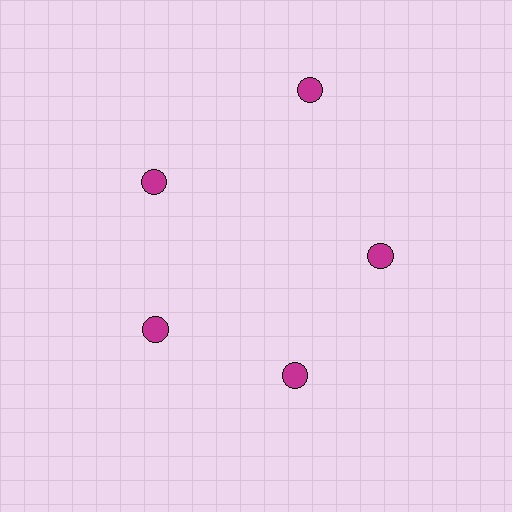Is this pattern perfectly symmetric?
No. The 5 magenta circles are arranged in a ring, but one element near the 1 o'clock position is pushed outward from the center, breaking the 5-fold rotational symmetry.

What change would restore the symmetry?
The symmetry would be restored by moving it inward, back onto the ring so that all 5 circles sit at equal angles and equal distance from the center.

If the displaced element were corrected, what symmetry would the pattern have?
It would have 5-fold rotational symmetry — the pattern would map onto itself every 72 degrees.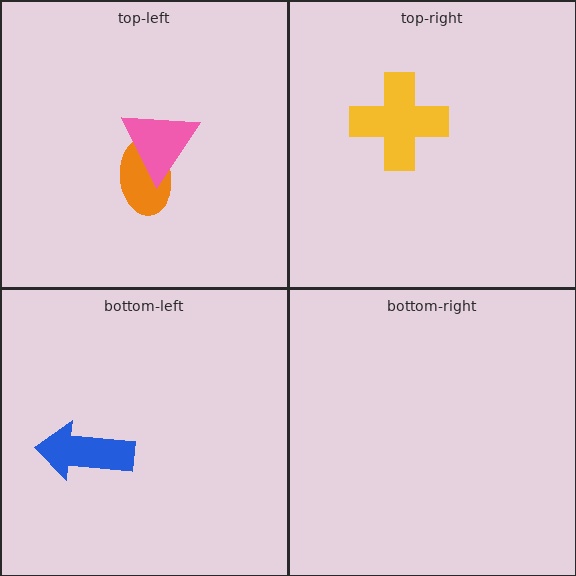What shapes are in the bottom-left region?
The blue arrow.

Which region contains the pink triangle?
The top-left region.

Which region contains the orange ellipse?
The top-left region.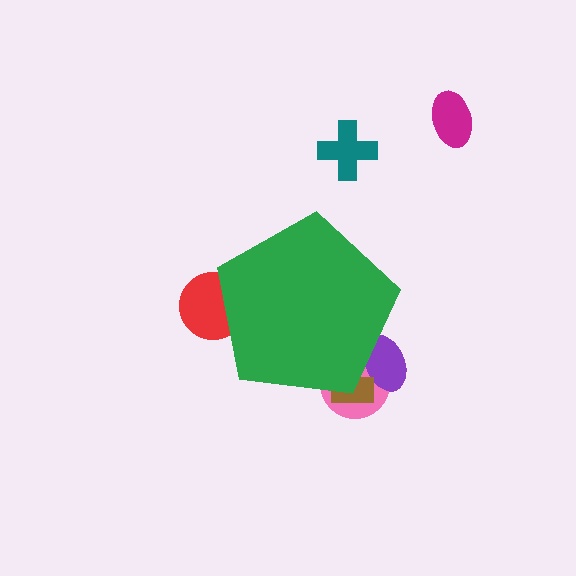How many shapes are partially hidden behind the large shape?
4 shapes are partially hidden.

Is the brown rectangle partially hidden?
Yes, the brown rectangle is partially hidden behind the green pentagon.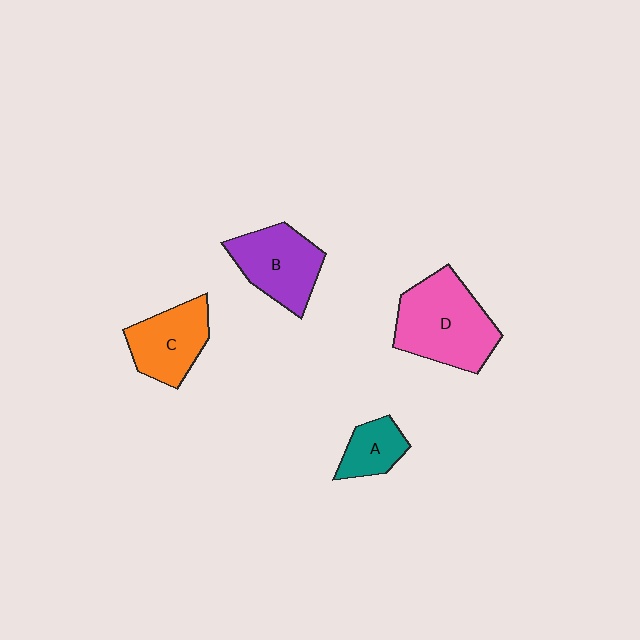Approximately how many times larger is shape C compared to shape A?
Approximately 1.7 times.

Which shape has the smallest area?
Shape A (teal).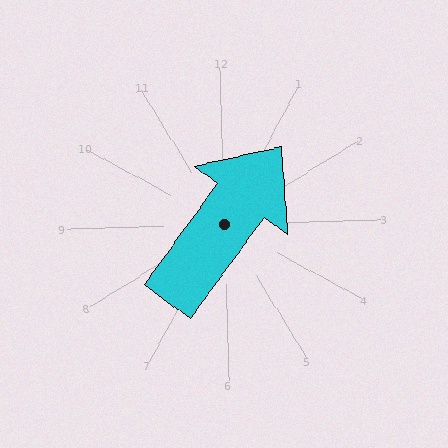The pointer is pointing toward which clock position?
Roughly 1 o'clock.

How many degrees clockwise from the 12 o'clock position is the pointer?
Approximately 38 degrees.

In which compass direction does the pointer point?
Northeast.